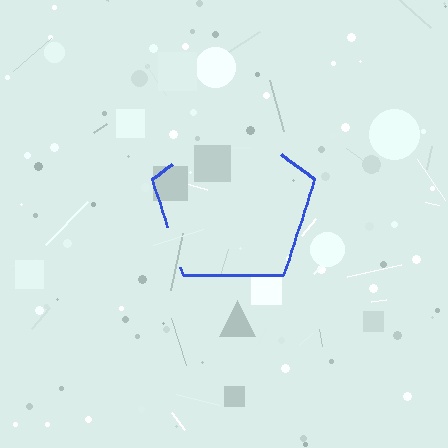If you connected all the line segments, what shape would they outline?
They would outline a pentagon.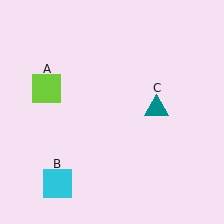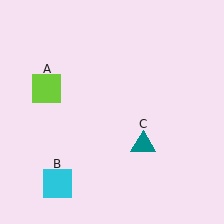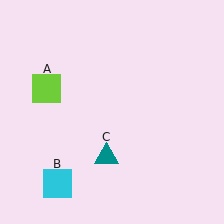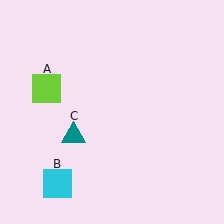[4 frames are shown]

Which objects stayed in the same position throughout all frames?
Lime square (object A) and cyan square (object B) remained stationary.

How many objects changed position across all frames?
1 object changed position: teal triangle (object C).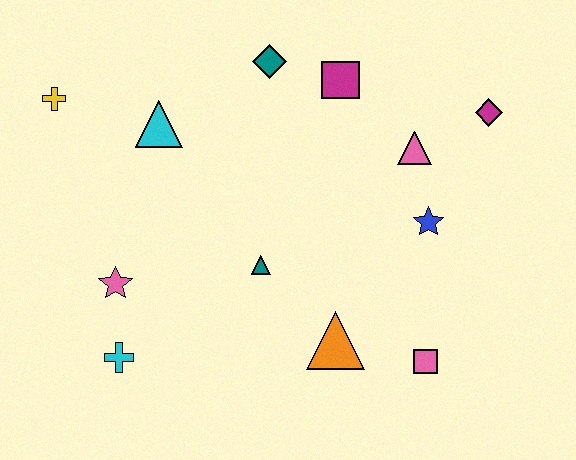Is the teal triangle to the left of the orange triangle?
Yes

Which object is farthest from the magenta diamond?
The cyan cross is farthest from the magenta diamond.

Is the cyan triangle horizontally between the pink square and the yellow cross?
Yes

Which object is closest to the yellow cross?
The cyan triangle is closest to the yellow cross.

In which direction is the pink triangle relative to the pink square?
The pink triangle is above the pink square.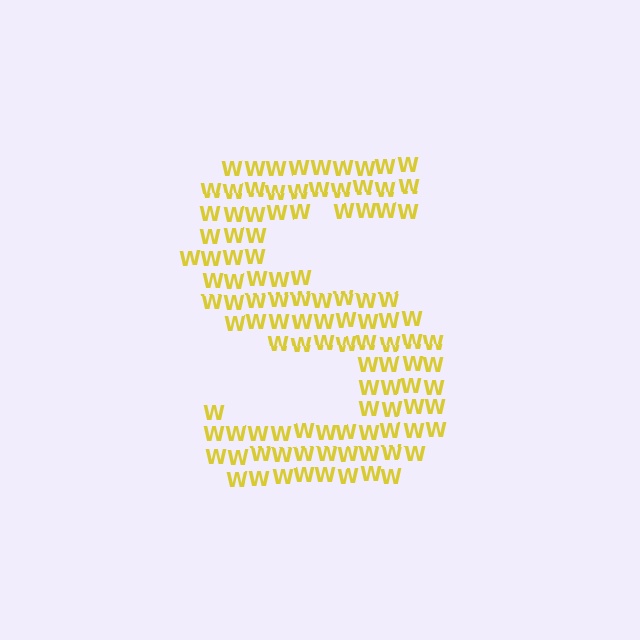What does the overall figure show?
The overall figure shows the letter S.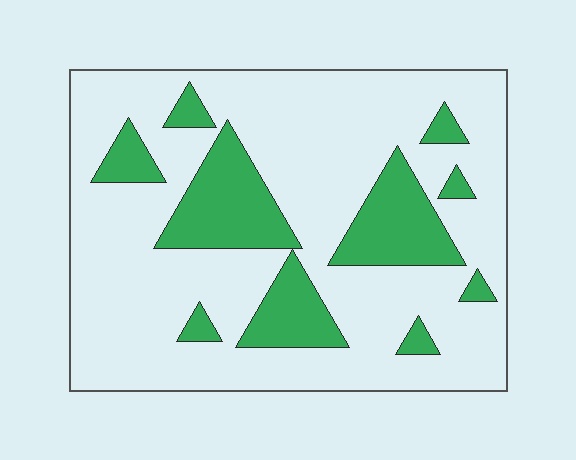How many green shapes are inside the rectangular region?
10.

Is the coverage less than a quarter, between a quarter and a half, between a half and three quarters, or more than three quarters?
Less than a quarter.